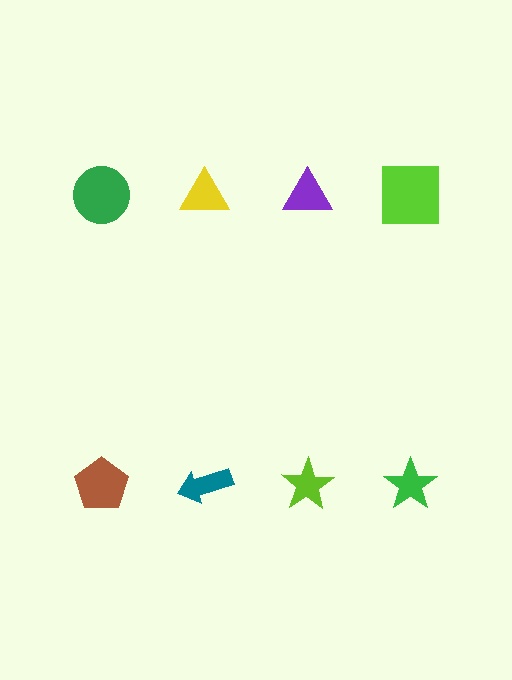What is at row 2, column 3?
A lime star.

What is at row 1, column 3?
A purple triangle.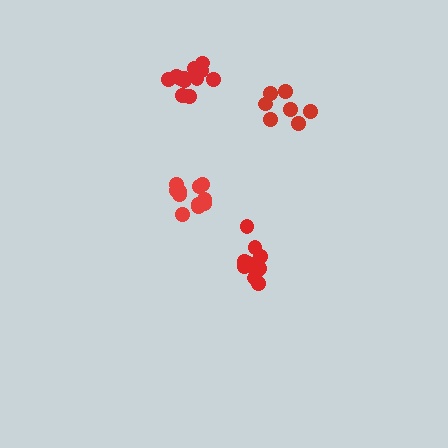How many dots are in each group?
Group 1: 11 dots, Group 2: 7 dots, Group 3: 11 dots, Group 4: 12 dots (41 total).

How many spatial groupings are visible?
There are 4 spatial groupings.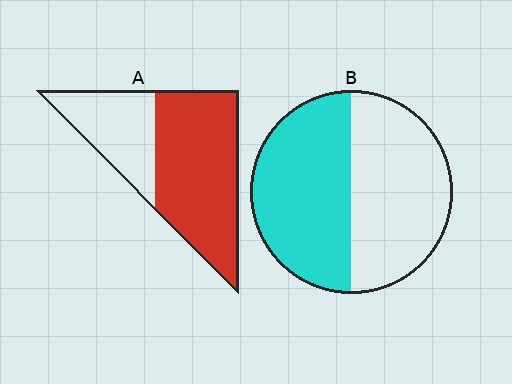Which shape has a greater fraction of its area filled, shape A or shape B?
Shape A.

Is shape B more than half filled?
Roughly half.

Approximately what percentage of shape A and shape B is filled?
A is approximately 65% and B is approximately 50%.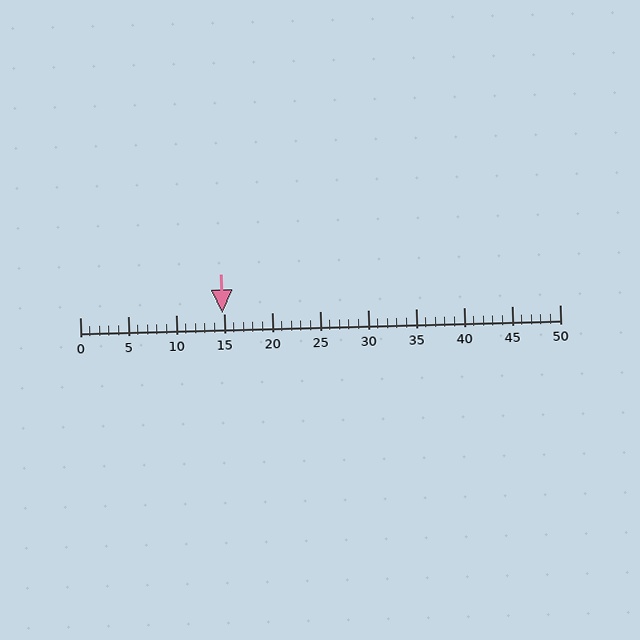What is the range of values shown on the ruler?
The ruler shows values from 0 to 50.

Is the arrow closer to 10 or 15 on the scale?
The arrow is closer to 15.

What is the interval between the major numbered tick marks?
The major tick marks are spaced 5 units apart.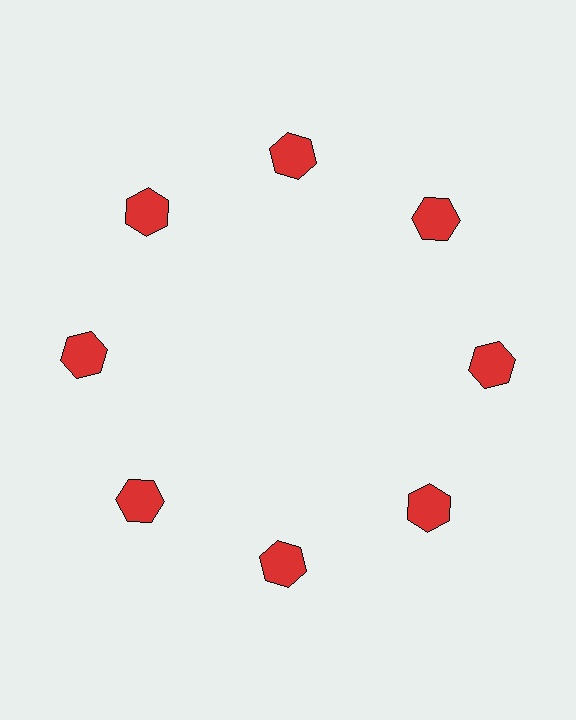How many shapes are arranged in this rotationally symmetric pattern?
There are 8 shapes, arranged in 8 groups of 1.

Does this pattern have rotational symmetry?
Yes, this pattern has 8-fold rotational symmetry. It looks the same after rotating 45 degrees around the center.